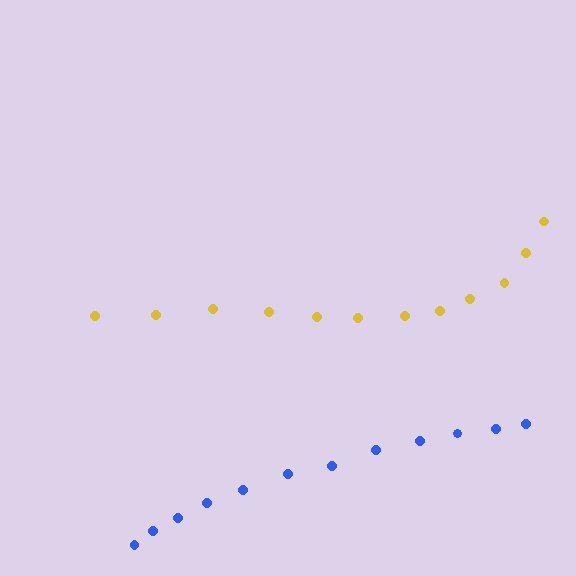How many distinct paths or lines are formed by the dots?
There are 2 distinct paths.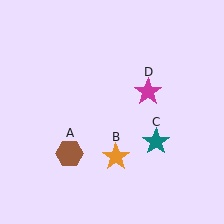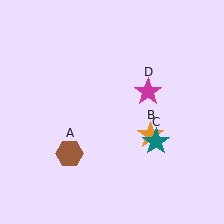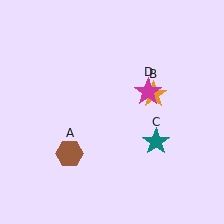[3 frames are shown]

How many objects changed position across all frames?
1 object changed position: orange star (object B).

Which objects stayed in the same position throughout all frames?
Brown hexagon (object A) and teal star (object C) and magenta star (object D) remained stationary.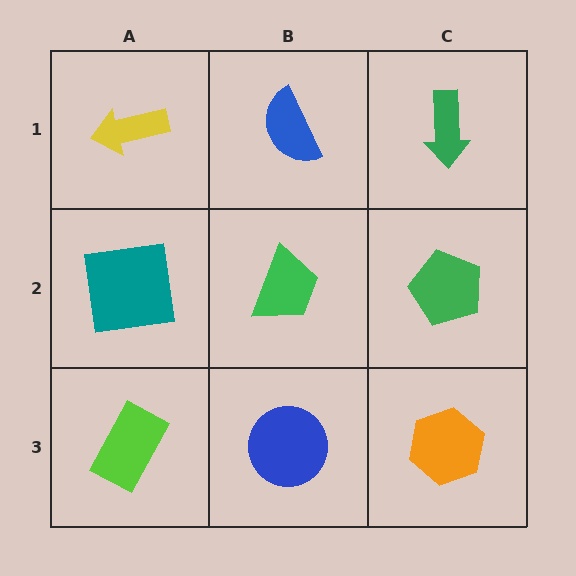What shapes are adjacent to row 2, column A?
A yellow arrow (row 1, column A), a lime rectangle (row 3, column A), a green trapezoid (row 2, column B).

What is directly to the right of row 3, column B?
An orange hexagon.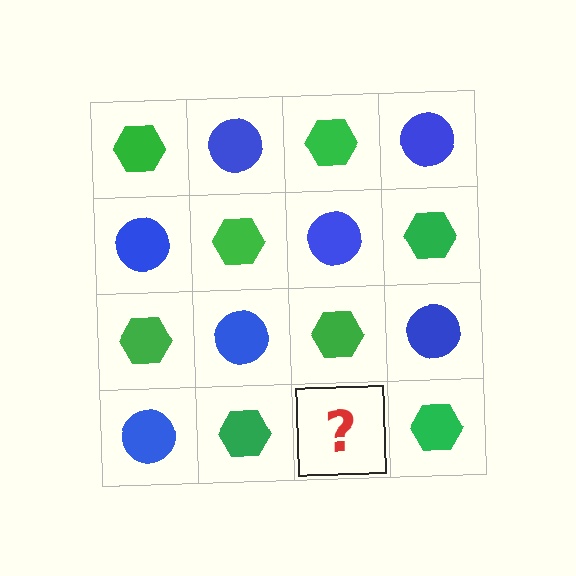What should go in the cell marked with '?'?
The missing cell should contain a blue circle.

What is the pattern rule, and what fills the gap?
The rule is that it alternates green hexagon and blue circle in a checkerboard pattern. The gap should be filled with a blue circle.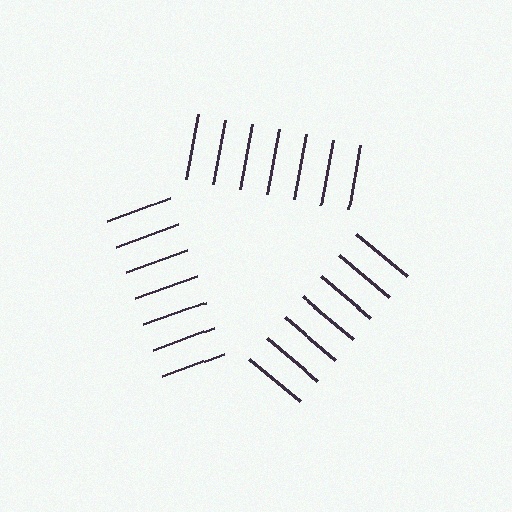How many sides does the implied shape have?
3 sides — the line-ends trace a triangle.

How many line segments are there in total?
21 — 7 along each of the 3 edges.